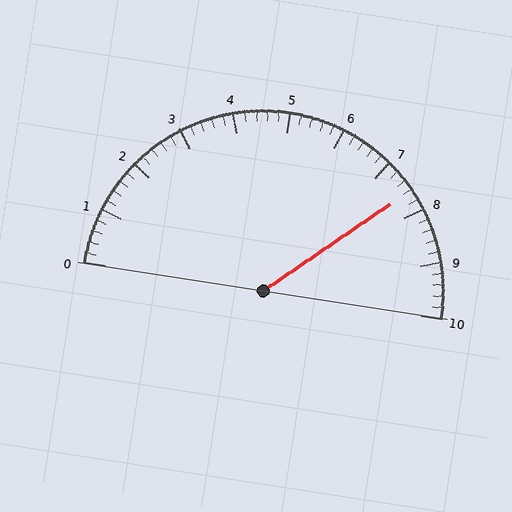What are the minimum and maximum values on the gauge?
The gauge ranges from 0 to 10.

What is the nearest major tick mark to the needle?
The nearest major tick mark is 8.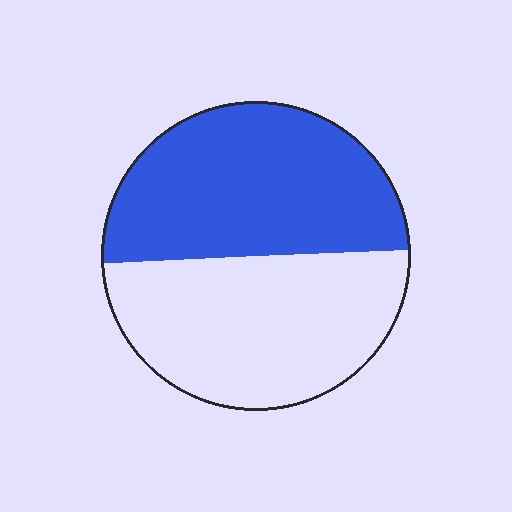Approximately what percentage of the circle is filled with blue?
Approximately 50%.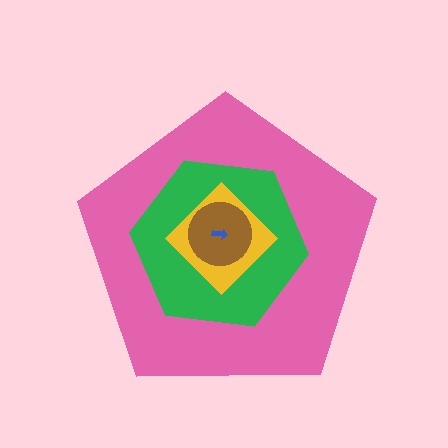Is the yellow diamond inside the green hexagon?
Yes.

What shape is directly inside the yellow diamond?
The brown circle.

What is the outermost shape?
The pink pentagon.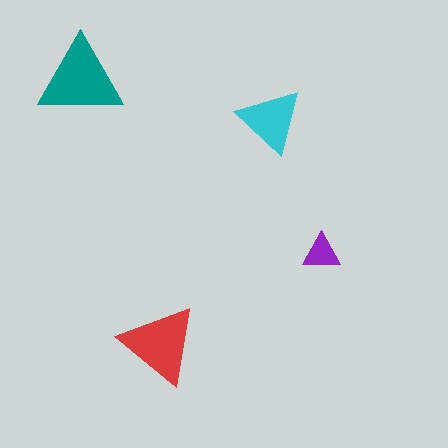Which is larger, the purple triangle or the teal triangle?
The teal one.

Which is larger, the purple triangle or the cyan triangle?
The cyan one.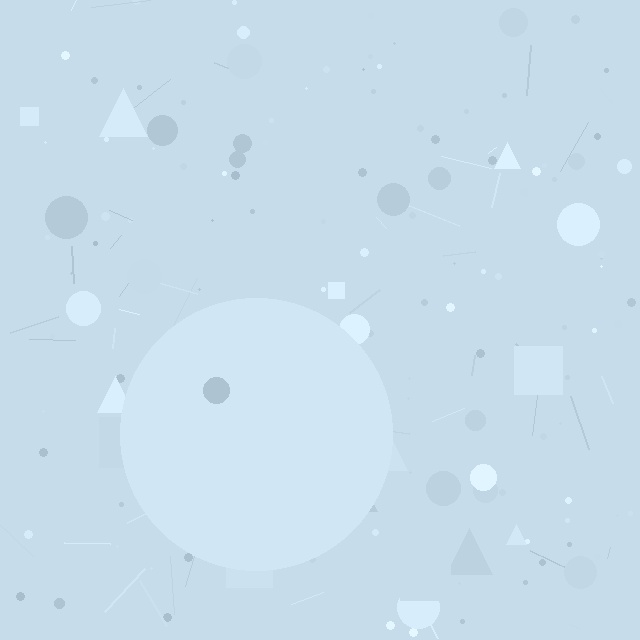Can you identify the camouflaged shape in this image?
The camouflaged shape is a circle.